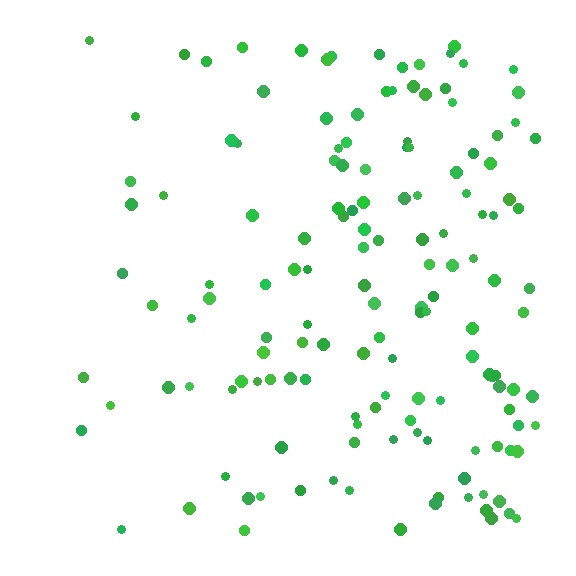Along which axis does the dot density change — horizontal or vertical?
Horizontal.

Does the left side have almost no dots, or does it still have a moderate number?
Still a moderate number, just noticeably fewer than the right.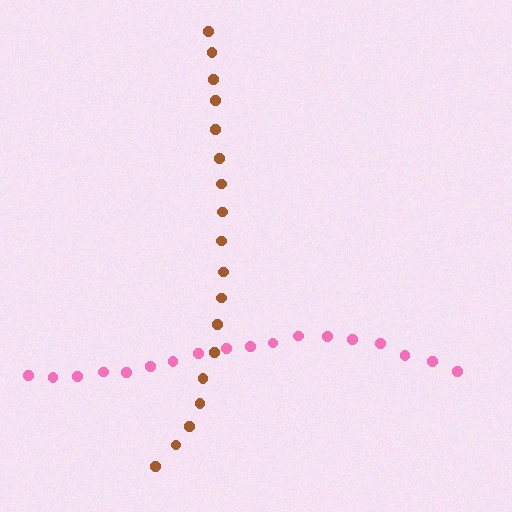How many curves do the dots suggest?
There are 2 distinct paths.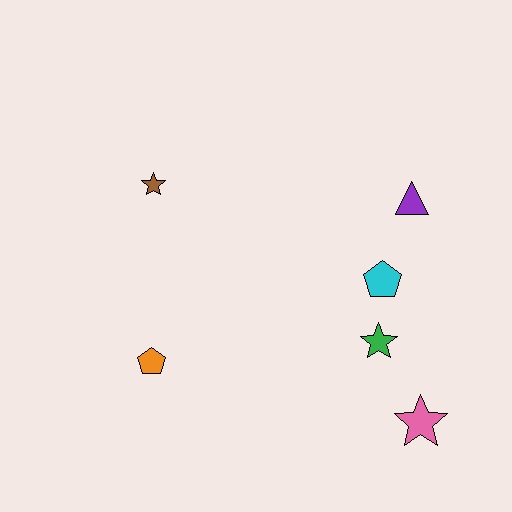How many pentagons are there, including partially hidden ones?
There are 2 pentagons.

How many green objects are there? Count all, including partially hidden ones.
There is 1 green object.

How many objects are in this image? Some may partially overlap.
There are 6 objects.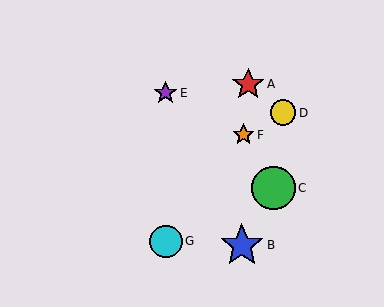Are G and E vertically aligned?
Yes, both are at x≈166.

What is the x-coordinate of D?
Object D is at x≈283.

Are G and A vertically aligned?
No, G is at x≈166 and A is at x≈248.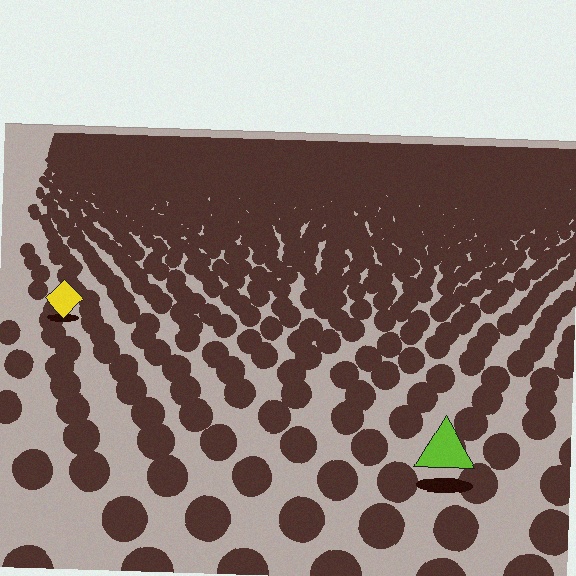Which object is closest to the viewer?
The lime triangle is closest. The texture marks near it are larger and more spread out.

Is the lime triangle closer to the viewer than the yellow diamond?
Yes. The lime triangle is closer — you can tell from the texture gradient: the ground texture is coarser near it.